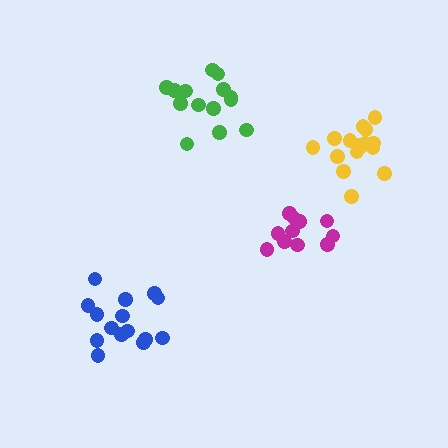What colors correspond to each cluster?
The clusters are colored: magenta, green, yellow, blue.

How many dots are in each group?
Group 1: 11 dots, Group 2: 14 dots, Group 3: 16 dots, Group 4: 15 dots (56 total).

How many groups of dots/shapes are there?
There are 4 groups.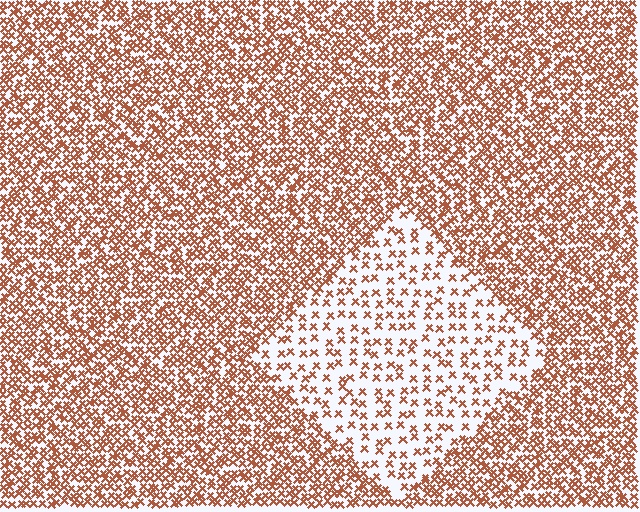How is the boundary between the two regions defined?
The boundary is defined by a change in element density (approximately 2.6x ratio). All elements are the same color, size, and shape.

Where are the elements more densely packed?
The elements are more densely packed outside the diamond boundary.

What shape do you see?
I see a diamond.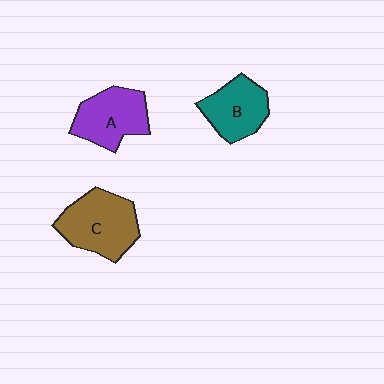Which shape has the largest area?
Shape C (brown).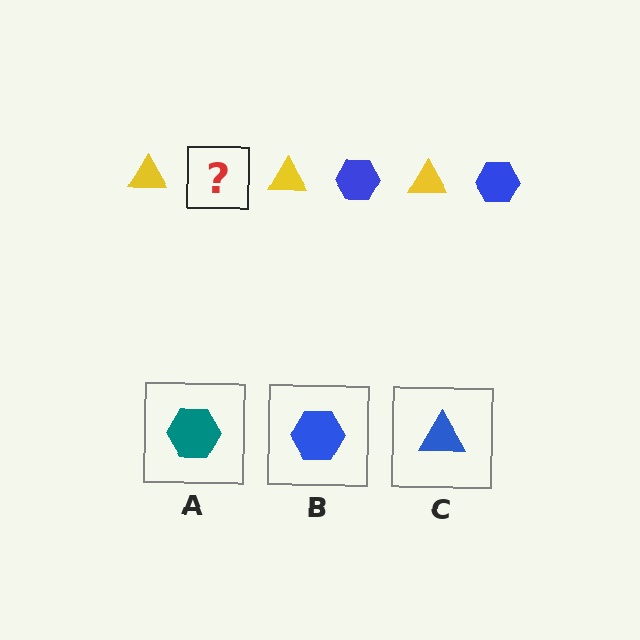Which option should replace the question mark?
Option B.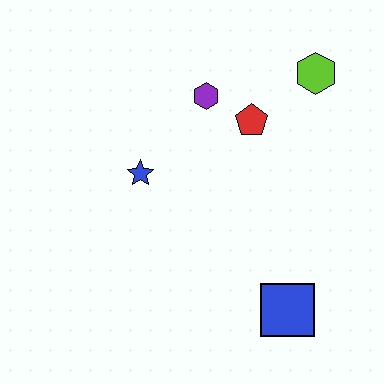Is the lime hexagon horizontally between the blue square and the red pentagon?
No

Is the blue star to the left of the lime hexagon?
Yes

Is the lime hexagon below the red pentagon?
No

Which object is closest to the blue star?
The purple hexagon is closest to the blue star.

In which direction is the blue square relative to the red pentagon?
The blue square is below the red pentagon.